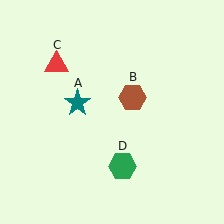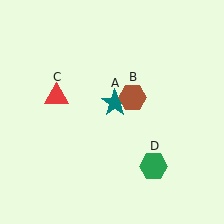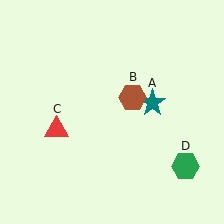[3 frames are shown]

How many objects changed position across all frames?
3 objects changed position: teal star (object A), red triangle (object C), green hexagon (object D).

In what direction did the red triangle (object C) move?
The red triangle (object C) moved down.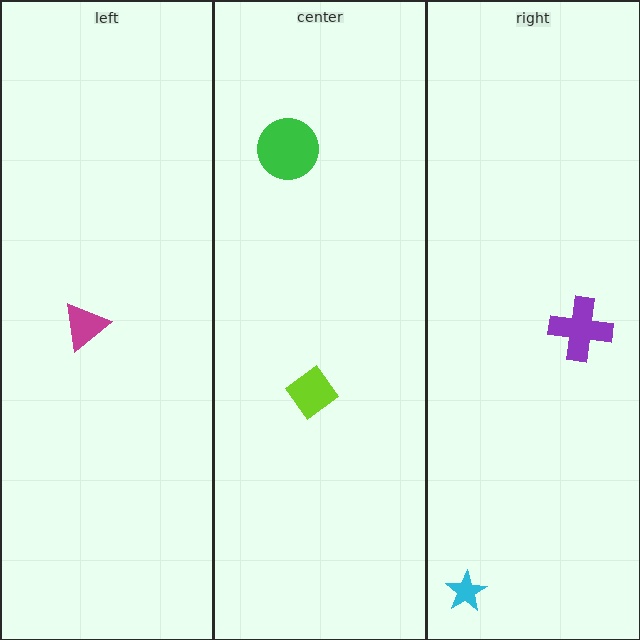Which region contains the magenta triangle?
The left region.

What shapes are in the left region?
The magenta triangle.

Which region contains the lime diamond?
The center region.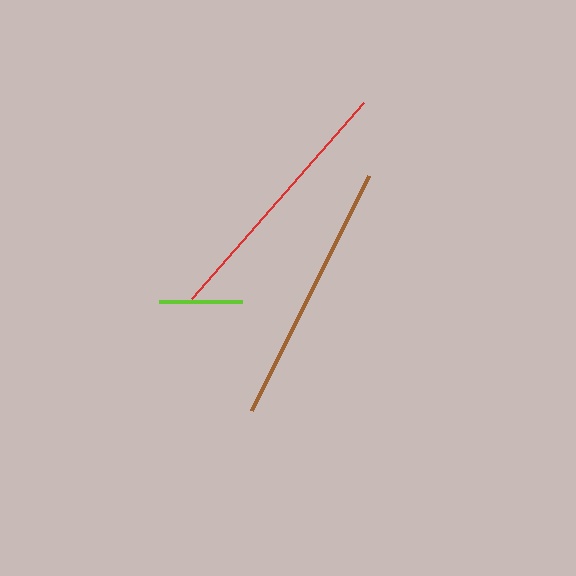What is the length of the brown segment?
The brown segment is approximately 262 pixels long.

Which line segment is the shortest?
The lime line is the shortest at approximately 83 pixels.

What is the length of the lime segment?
The lime segment is approximately 83 pixels long.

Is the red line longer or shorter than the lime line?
The red line is longer than the lime line.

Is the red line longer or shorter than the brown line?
The brown line is longer than the red line.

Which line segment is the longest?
The brown line is the longest at approximately 262 pixels.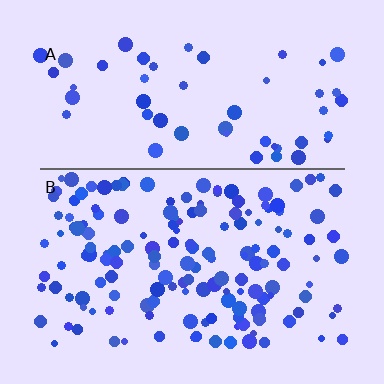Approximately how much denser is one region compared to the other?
Approximately 2.8× — region B over region A.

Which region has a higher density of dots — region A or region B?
B (the bottom).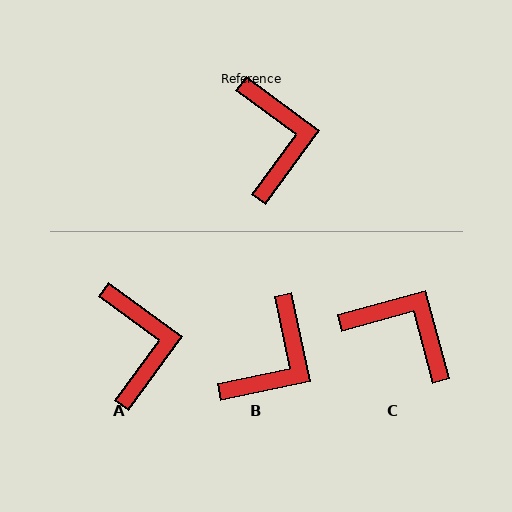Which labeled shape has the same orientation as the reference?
A.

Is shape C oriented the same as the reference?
No, it is off by about 51 degrees.